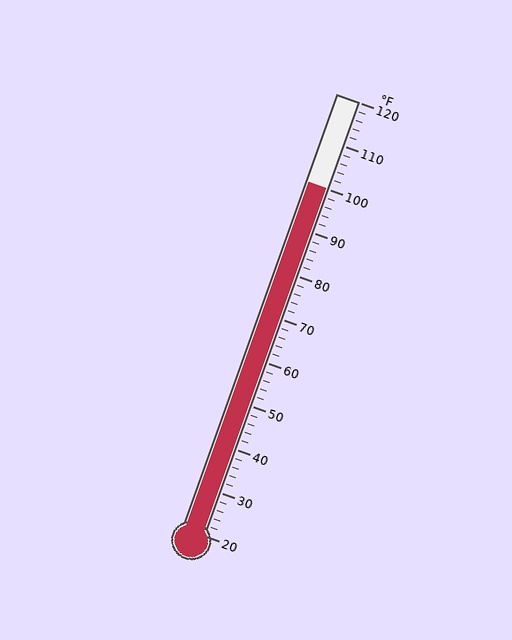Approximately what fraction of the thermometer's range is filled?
The thermometer is filled to approximately 80% of its range.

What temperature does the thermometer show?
The thermometer shows approximately 100°F.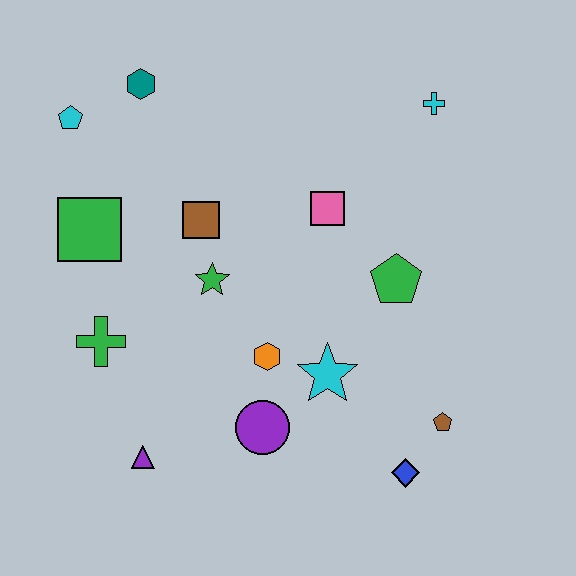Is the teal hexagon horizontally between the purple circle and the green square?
Yes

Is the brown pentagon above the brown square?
No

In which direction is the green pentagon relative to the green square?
The green pentagon is to the right of the green square.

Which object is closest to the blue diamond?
The brown pentagon is closest to the blue diamond.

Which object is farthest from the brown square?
The blue diamond is farthest from the brown square.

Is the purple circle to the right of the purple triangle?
Yes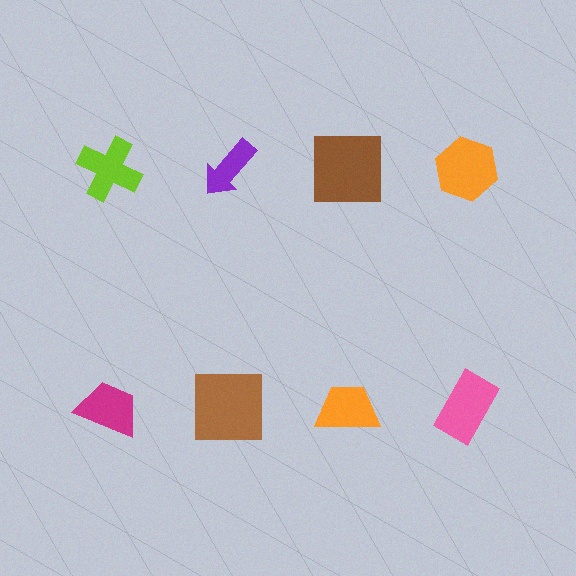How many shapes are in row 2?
4 shapes.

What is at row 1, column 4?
An orange hexagon.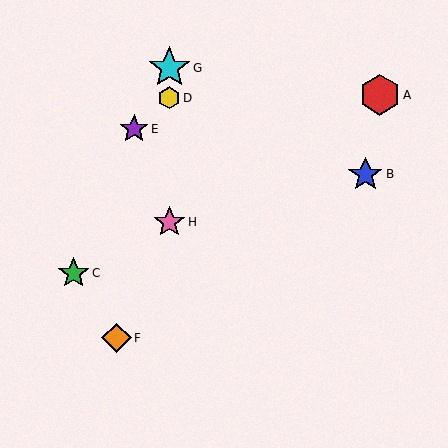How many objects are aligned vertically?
3 objects (D, G, H) are aligned vertically.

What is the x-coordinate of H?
Object H is at x≈169.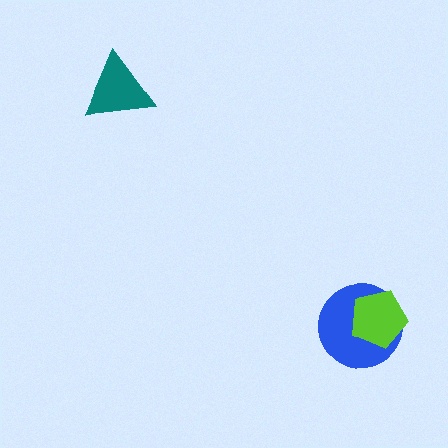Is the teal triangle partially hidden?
No, no other shape covers it.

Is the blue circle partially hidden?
Yes, it is partially covered by another shape.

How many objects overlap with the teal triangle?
0 objects overlap with the teal triangle.